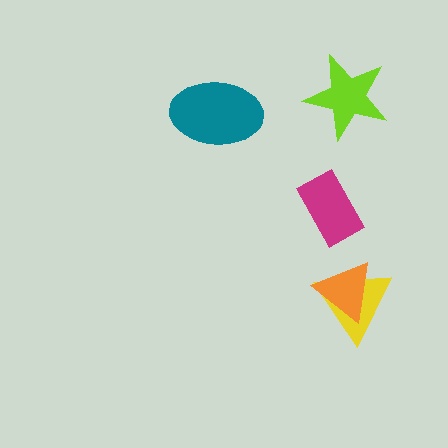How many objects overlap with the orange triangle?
1 object overlaps with the orange triangle.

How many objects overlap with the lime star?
0 objects overlap with the lime star.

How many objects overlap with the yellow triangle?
1 object overlaps with the yellow triangle.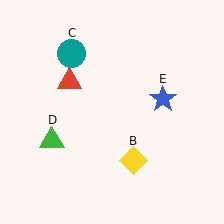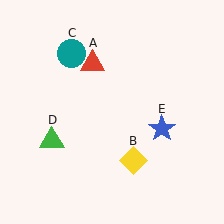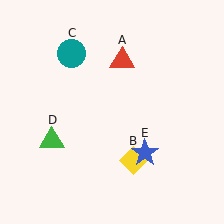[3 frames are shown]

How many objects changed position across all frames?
2 objects changed position: red triangle (object A), blue star (object E).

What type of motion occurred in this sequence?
The red triangle (object A), blue star (object E) rotated clockwise around the center of the scene.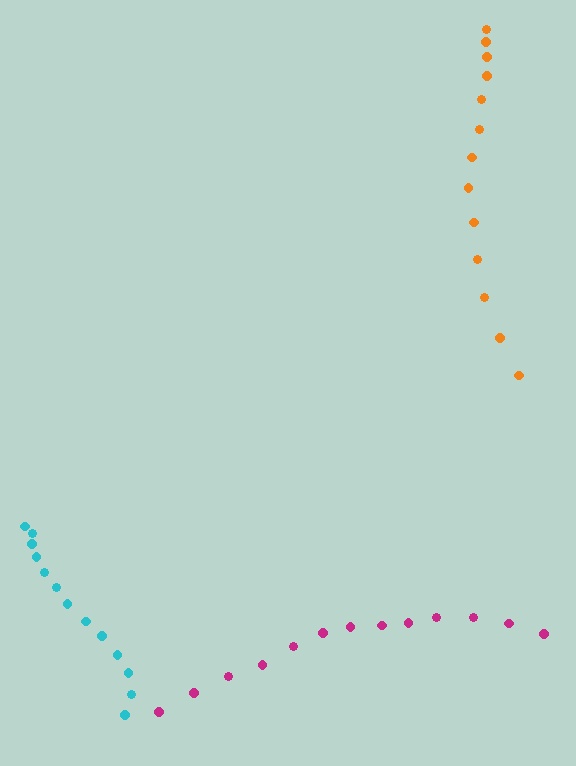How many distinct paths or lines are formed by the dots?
There are 3 distinct paths.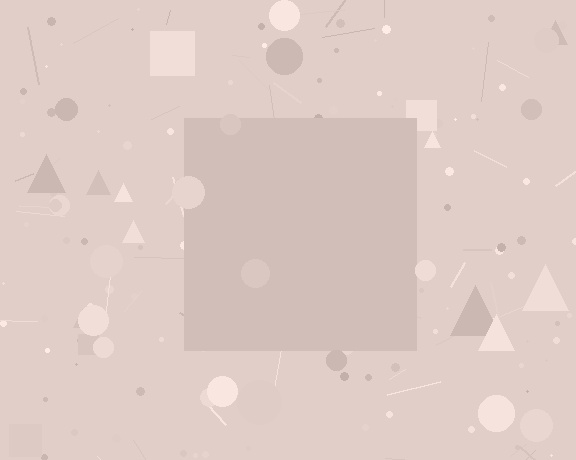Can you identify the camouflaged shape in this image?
The camouflaged shape is a square.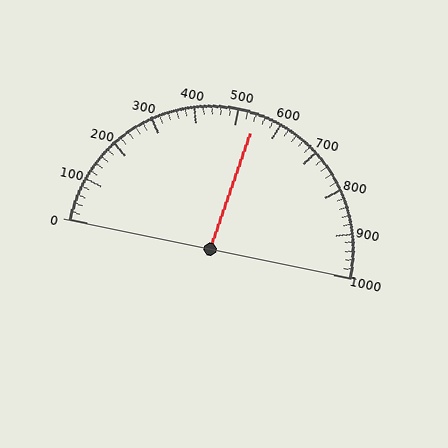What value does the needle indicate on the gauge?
The needle indicates approximately 540.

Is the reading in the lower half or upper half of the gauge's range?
The reading is in the upper half of the range (0 to 1000).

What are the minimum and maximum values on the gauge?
The gauge ranges from 0 to 1000.